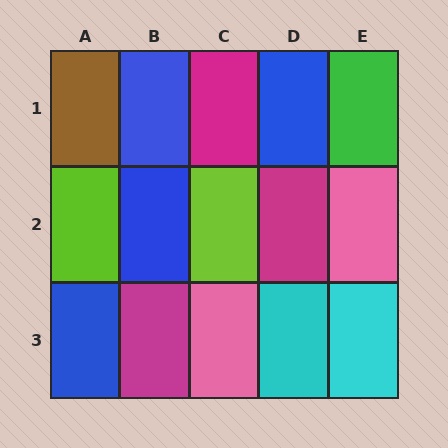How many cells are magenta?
3 cells are magenta.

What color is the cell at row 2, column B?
Blue.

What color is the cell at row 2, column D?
Magenta.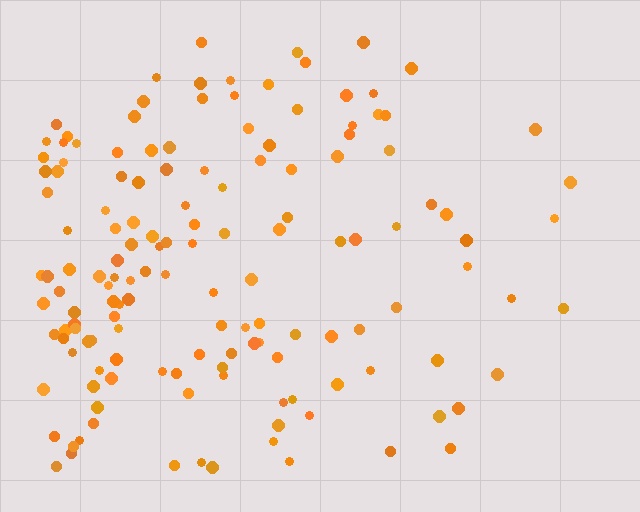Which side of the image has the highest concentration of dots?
The left.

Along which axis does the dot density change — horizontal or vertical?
Horizontal.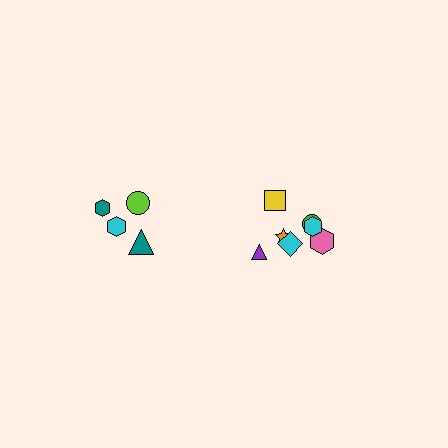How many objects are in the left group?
There are 4 objects.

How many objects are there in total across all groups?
There are 11 objects.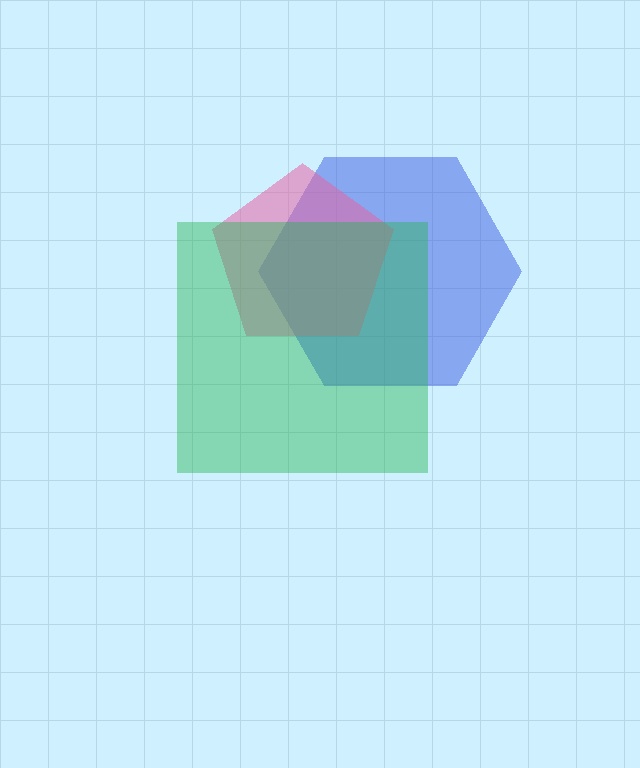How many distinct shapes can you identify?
There are 3 distinct shapes: a blue hexagon, a pink pentagon, a green square.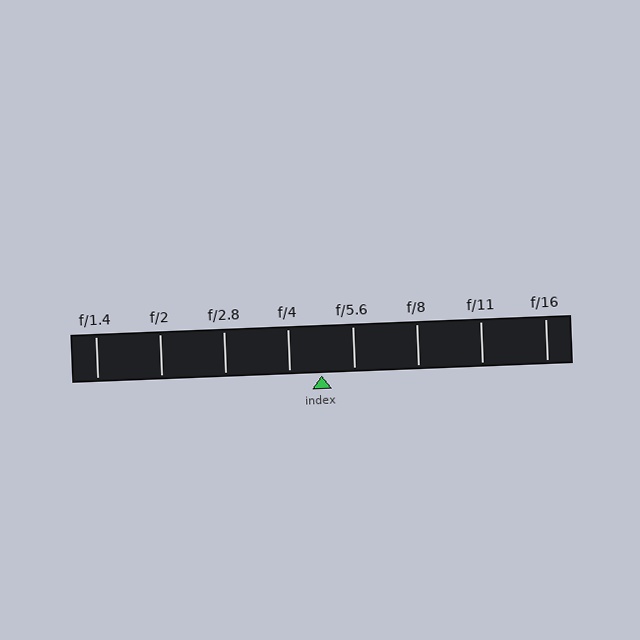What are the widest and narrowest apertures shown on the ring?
The widest aperture shown is f/1.4 and the narrowest is f/16.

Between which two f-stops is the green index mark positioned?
The index mark is between f/4 and f/5.6.